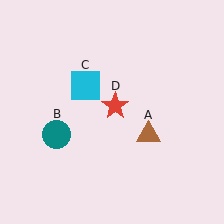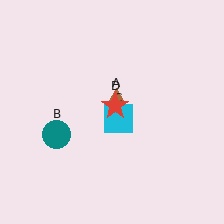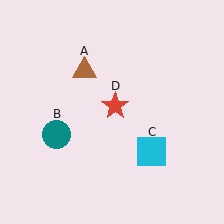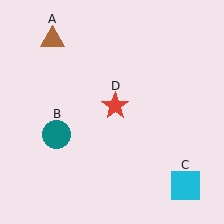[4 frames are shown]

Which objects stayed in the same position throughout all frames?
Teal circle (object B) and red star (object D) remained stationary.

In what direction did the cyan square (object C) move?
The cyan square (object C) moved down and to the right.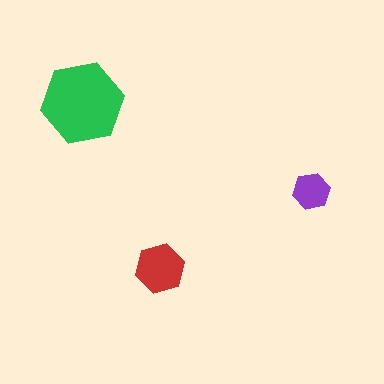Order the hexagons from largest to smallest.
the green one, the red one, the purple one.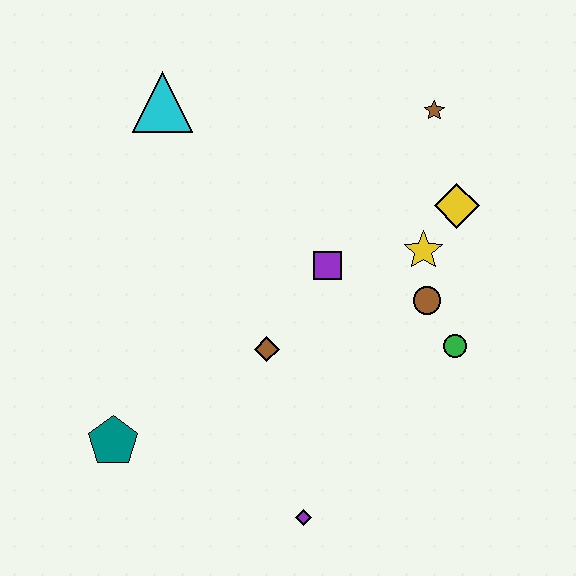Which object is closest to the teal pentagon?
The brown diamond is closest to the teal pentagon.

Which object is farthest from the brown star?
The teal pentagon is farthest from the brown star.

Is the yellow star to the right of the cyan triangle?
Yes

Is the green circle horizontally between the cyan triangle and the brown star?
No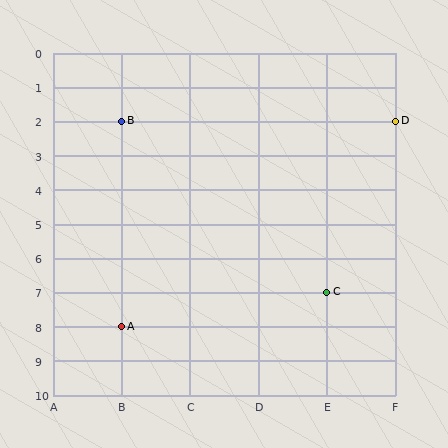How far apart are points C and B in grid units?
Points C and B are 3 columns and 5 rows apart (about 5.8 grid units diagonally).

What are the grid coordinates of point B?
Point B is at grid coordinates (B, 2).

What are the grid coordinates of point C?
Point C is at grid coordinates (E, 7).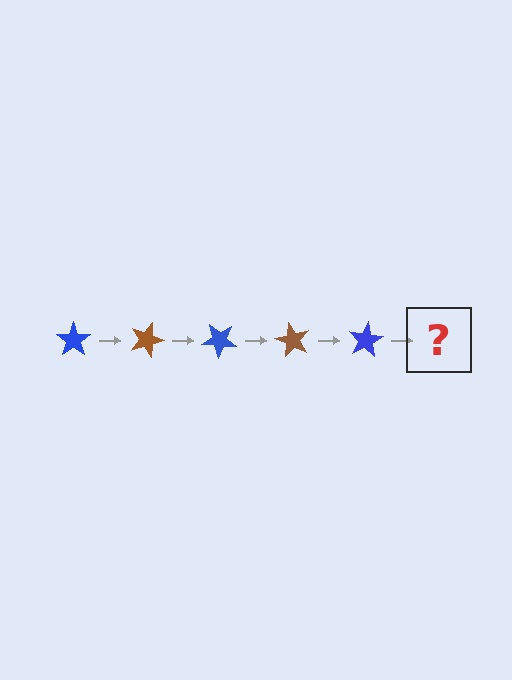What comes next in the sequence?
The next element should be a brown star, rotated 100 degrees from the start.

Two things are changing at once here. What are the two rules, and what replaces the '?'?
The two rules are that it rotates 20 degrees each step and the color cycles through blue and brown. The '?' should be a brown star, rotated 100 degrees from the start.